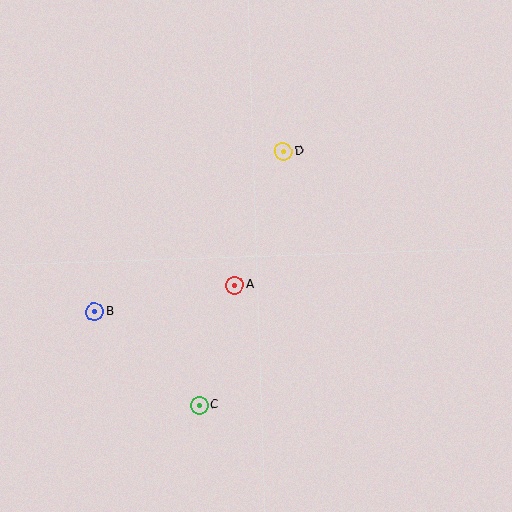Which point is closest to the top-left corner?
Point D is closest to the top-left corner.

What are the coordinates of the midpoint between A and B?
The midpoint between A and B is at (165, 298).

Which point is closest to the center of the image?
Point A at (235, 285) is closest to the center.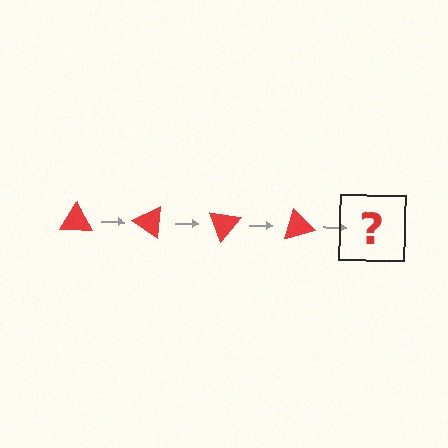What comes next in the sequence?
The next element should be a red triangle rotated 140 degrees.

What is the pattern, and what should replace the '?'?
The pattern is that the triangle rotates 35 degrees each step. The '?' should be a red triangle rotated 140 degrees.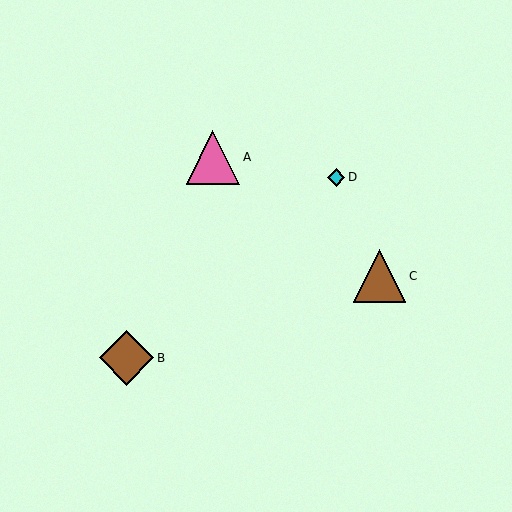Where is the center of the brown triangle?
The center of the brown triangle is at (379, 276).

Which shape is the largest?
The brown diamond (labeled B) is the largest.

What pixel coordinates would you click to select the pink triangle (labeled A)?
Click at (213, 157) to select the pink triangle A.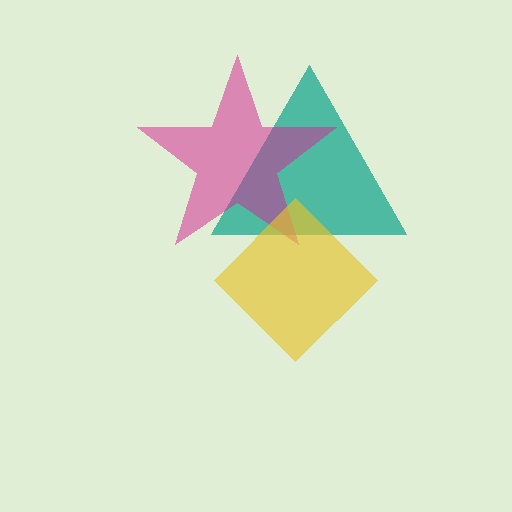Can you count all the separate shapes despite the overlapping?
Yes, there are 3 separate shapes.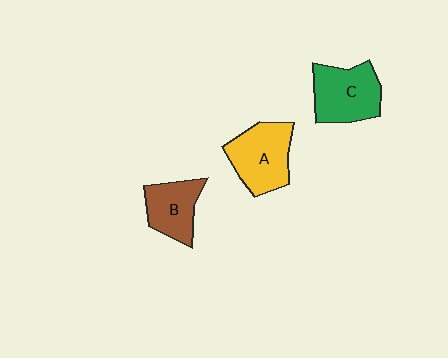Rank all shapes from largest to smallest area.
From largest to smallest: A (yellow), C (green), B (brown).